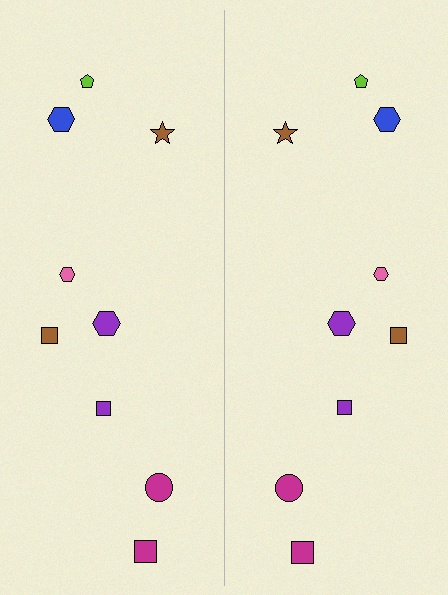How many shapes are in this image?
There are 18 shapes in this image.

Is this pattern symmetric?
Yes, this pattern has bilateral (reflection) symmetry.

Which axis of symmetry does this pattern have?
The pattern has a vertical axis of symmetry running through the center of the image.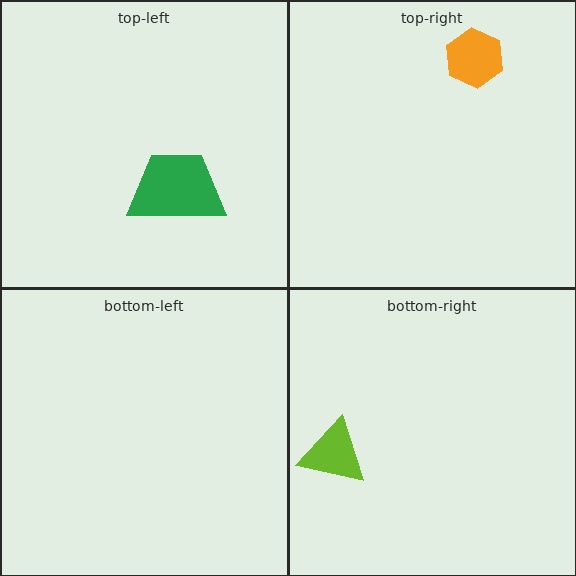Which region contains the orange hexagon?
The top-right region.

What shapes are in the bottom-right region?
The lime triangle.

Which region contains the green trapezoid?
The top-left region.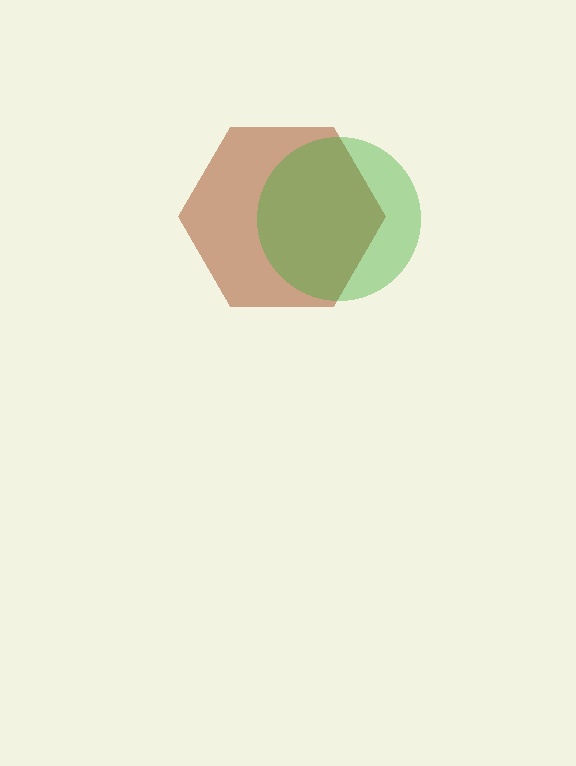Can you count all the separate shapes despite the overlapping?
Yes, there are 2 separate shapes.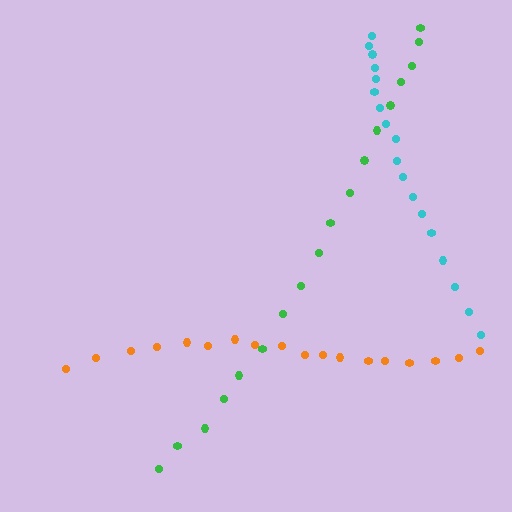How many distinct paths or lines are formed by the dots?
There are 3 distinct paths.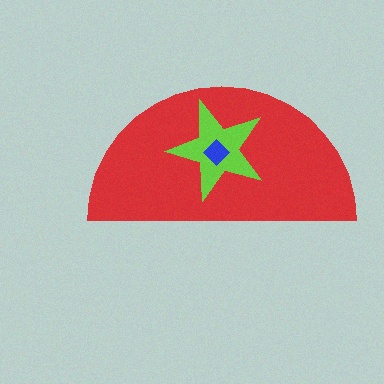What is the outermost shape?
The red semicircle.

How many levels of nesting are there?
3.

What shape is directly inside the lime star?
The blue diamond.